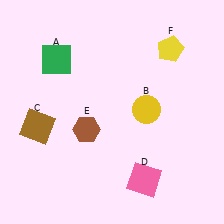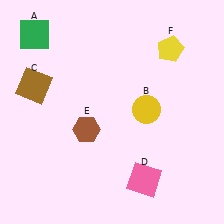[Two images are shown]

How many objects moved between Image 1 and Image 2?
2 objects moved between the two images.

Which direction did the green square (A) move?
The green square (A) moved up.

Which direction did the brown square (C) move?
The brown square (C) moved up.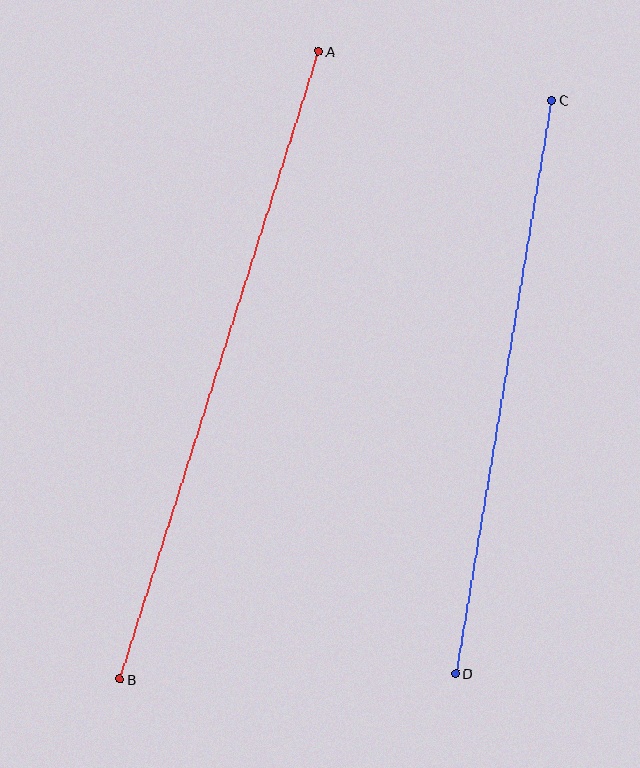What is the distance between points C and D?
The distance is approximately 582 pixels.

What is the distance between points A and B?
The distance is approximately 659 pixels.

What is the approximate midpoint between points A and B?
The midpoint is at approximately (219, 365) pixels.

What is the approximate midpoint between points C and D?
The midpoint is at approximately (504, 387) pixels.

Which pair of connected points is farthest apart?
Points A and B are farthest apart.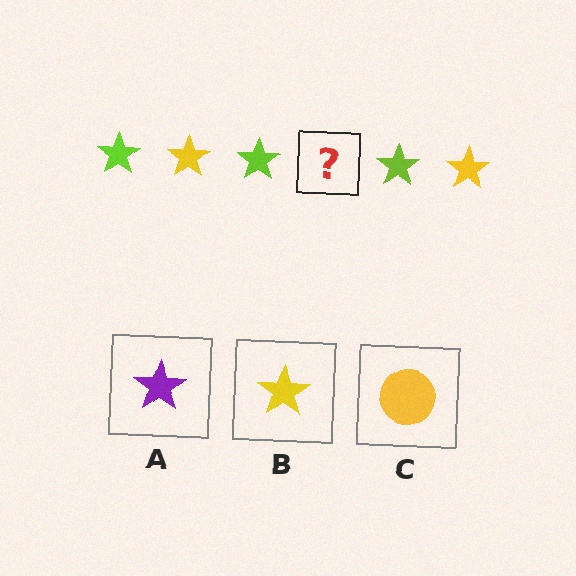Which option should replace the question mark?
Option B.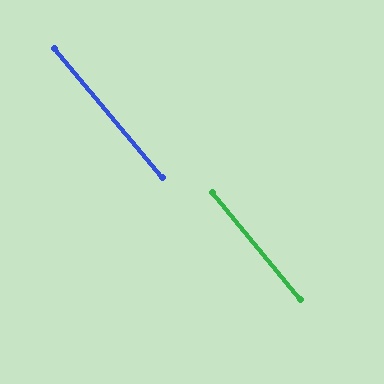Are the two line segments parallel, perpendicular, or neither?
Parallel — their directions differ by only 0.4°.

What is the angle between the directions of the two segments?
Approximately 0 degrees.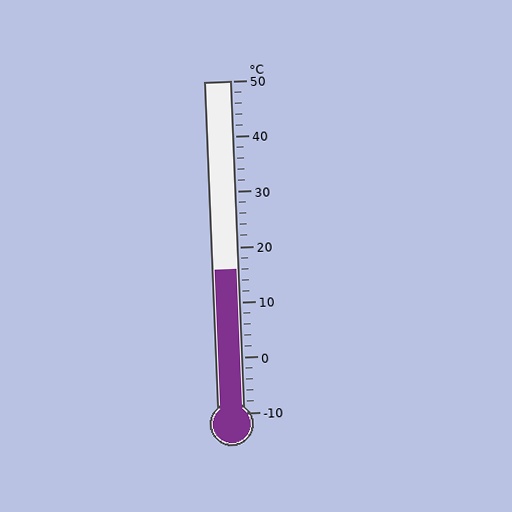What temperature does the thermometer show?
The thermometer shows approximately 16°C.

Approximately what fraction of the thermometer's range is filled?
The thermometer is filled to approximately 45% of its range.